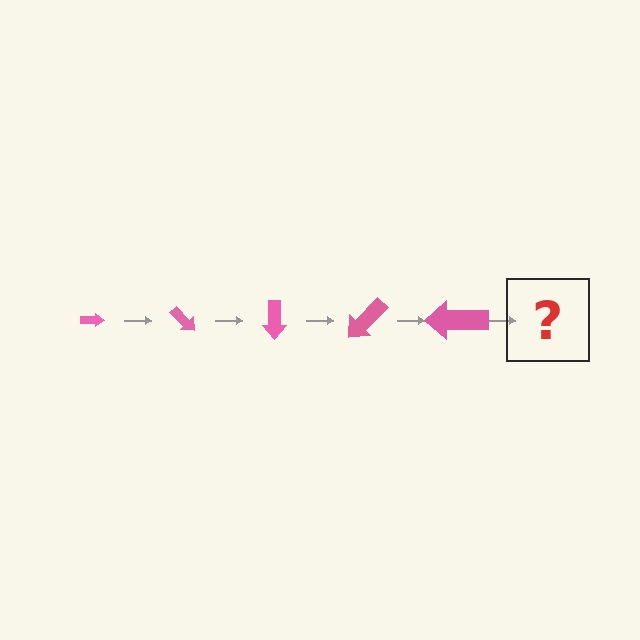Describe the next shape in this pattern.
It should be an arrow, larger than the previous one and rotated 225 degrees from the start.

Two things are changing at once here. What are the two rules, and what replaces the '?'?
The two rules are that the arrow grows larger each step and it rotates 45 degrees each step. The '?' should be an arrow, larger than the previous one and rotated 225 degrees from the start.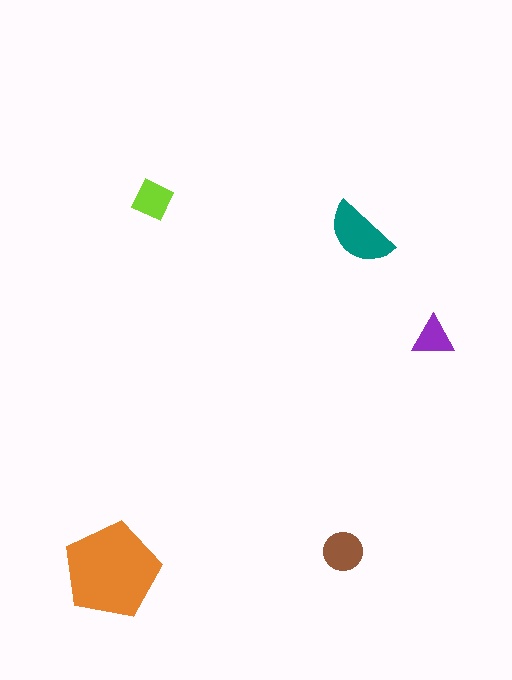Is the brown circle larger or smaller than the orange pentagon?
Smaller.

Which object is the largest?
The orange pentagon.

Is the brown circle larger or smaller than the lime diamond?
Larger.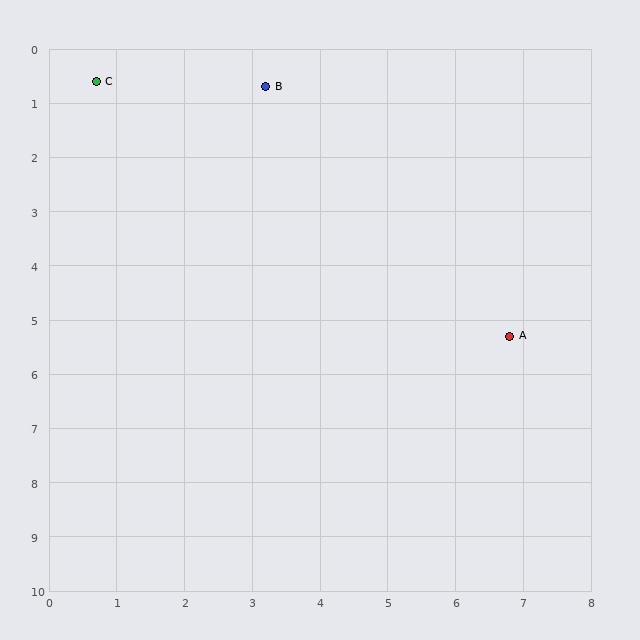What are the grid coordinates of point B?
Point B is at approximately (3.2, 0.7).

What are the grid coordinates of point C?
Point C is at approximately (0.7, 0.6).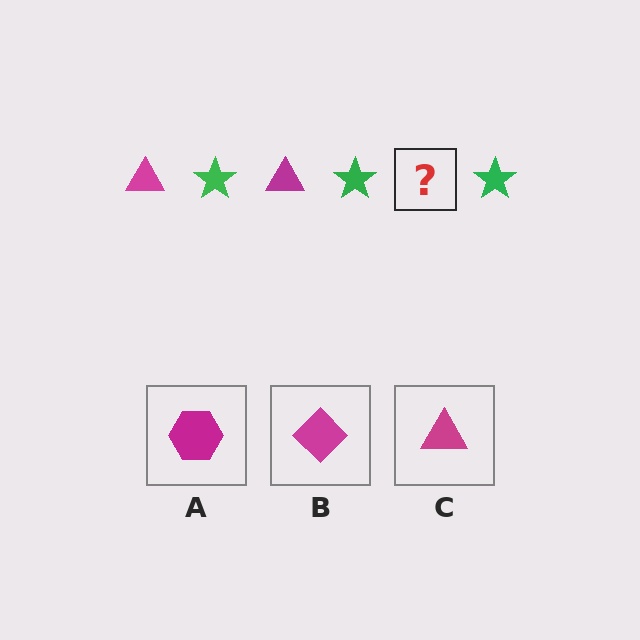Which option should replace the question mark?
Option C.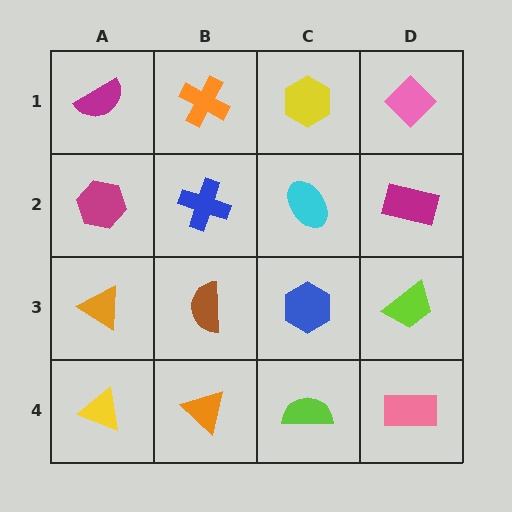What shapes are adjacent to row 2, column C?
A yellow hexagon (row 1, column C), a blue hexagon (row 3, column C), a blue cross (row 2, column B), a magenta rectangle (row 2, column D).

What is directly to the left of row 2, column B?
A magenta hexagon.